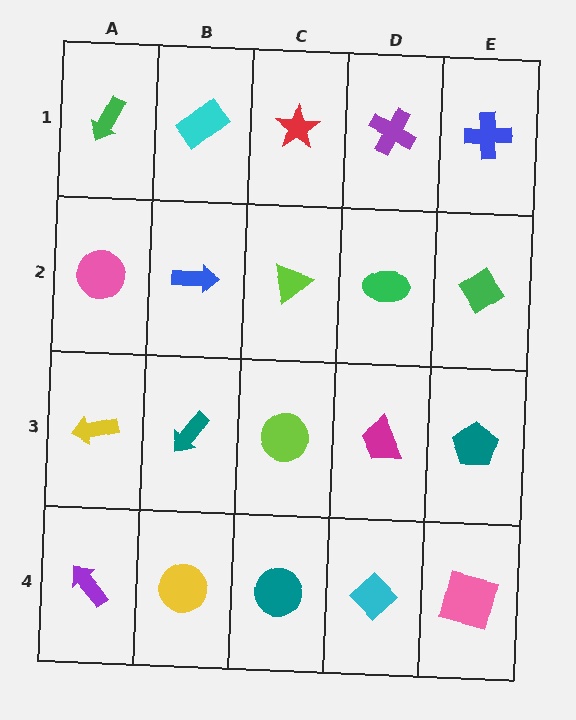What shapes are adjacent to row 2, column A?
A green arrow (row 1, column A), a yellow arrow (row 3, column A), a blue arrow (row 2, column B).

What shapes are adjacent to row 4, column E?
A teal pentagon (row 3, column E), a cyan diamond (row 4, column D).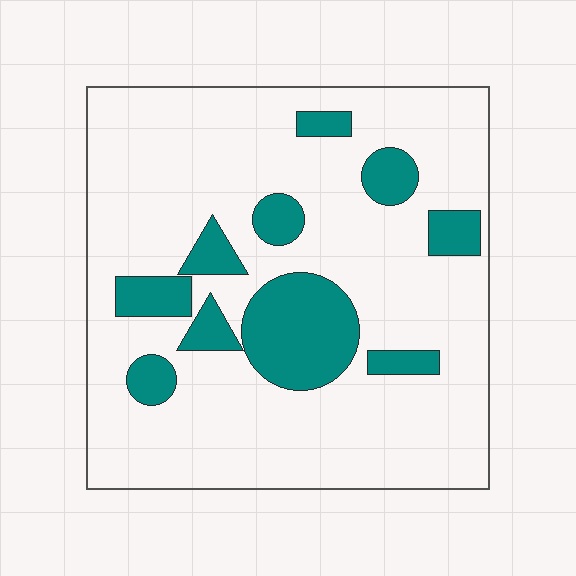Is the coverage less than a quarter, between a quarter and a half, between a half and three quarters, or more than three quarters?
Less than a quarter.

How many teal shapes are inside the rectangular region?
10.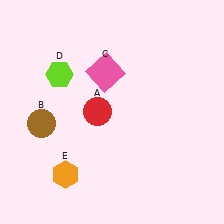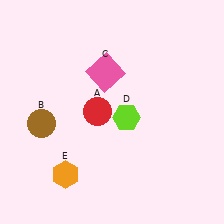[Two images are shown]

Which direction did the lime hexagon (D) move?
The lime hexagon (D) moved right.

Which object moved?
The lime hexagon (D) moved right.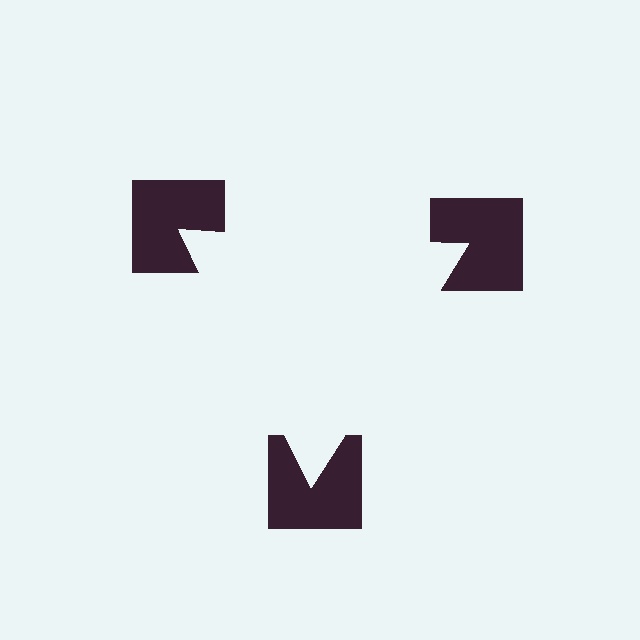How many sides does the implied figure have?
3 sides.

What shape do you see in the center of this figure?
An illusory triangle — its edges are inferred from the aligned wedge cuts in the notched squares, not physically drawn.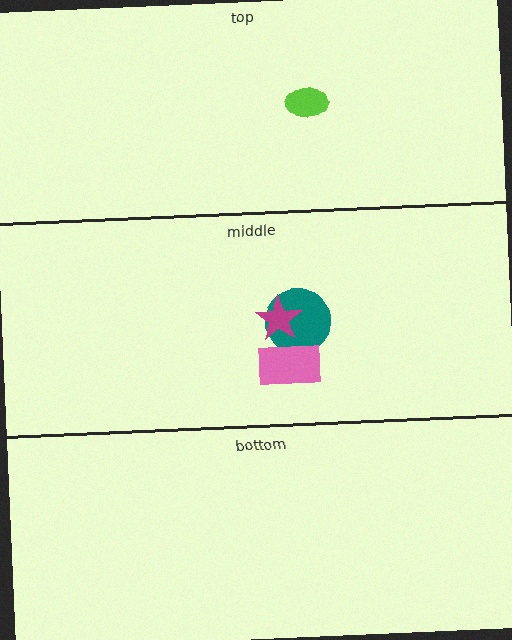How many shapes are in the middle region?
3.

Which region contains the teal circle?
The middle region.